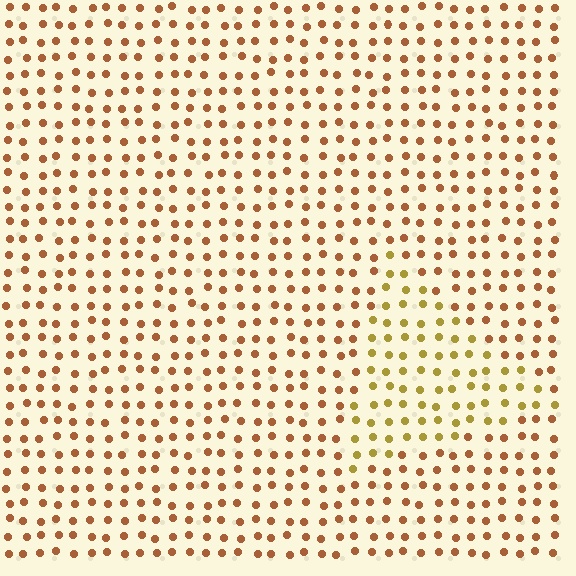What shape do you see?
I see a triangle.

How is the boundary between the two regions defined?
The boundary is defined purely by a slight shift in hue (about 31 degrees). Spacing, size, and orientation are identical on both sides.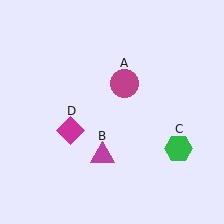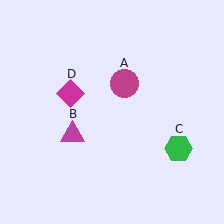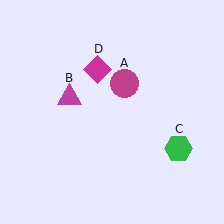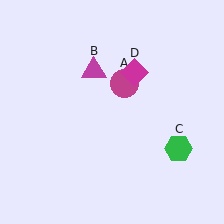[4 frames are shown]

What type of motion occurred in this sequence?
The magenta triangle (object B), magenta diamond (object D) rotated clockwise around the center of the scene.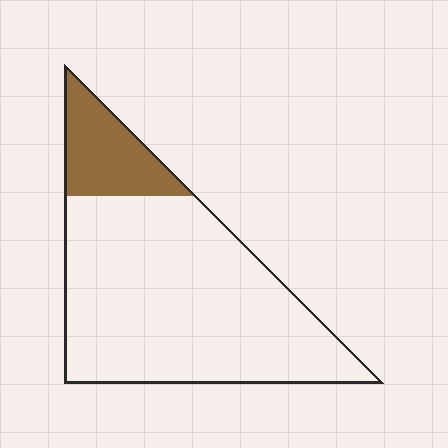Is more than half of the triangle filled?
No.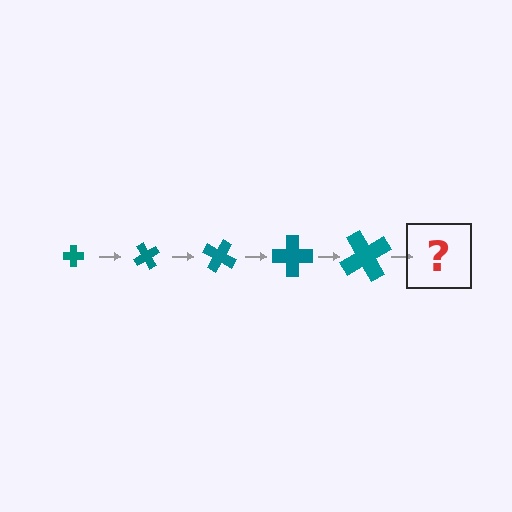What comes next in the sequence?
The next element should be a cross, larger than the previous one and rotated 300 degrees from the start.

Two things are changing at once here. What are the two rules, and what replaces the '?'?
The two rules are that the cross grows larger each step and it rotates 60 degrees each step. The '?' should be a cross, larger than the previous one and rotated 300 degrees from the start.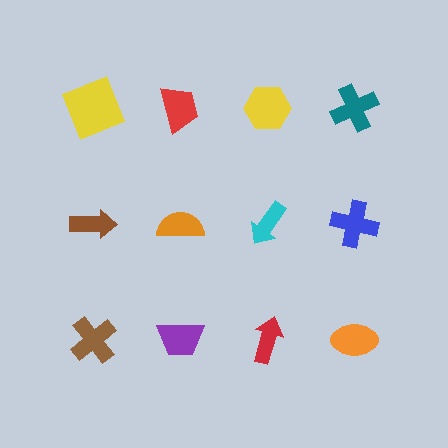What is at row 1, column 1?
A yellow square.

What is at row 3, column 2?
A purple trapezoid.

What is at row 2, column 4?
A blue cross.